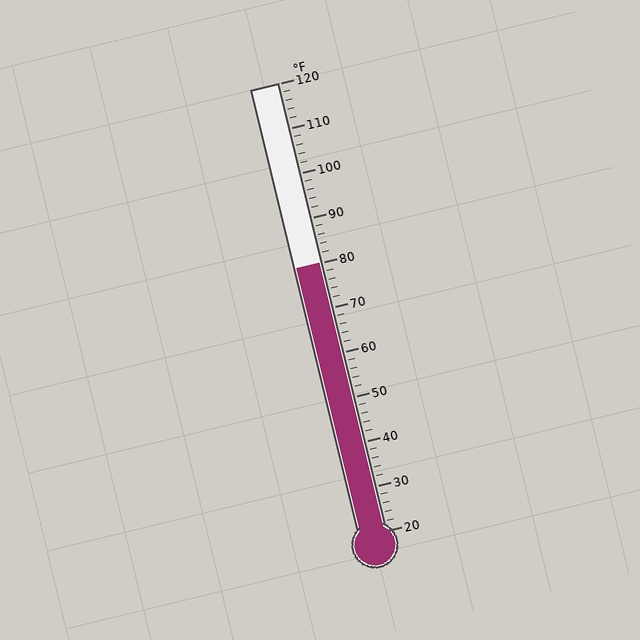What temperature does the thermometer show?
The thermometer shows approximately 80°F.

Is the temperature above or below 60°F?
The temperature is above 60°F.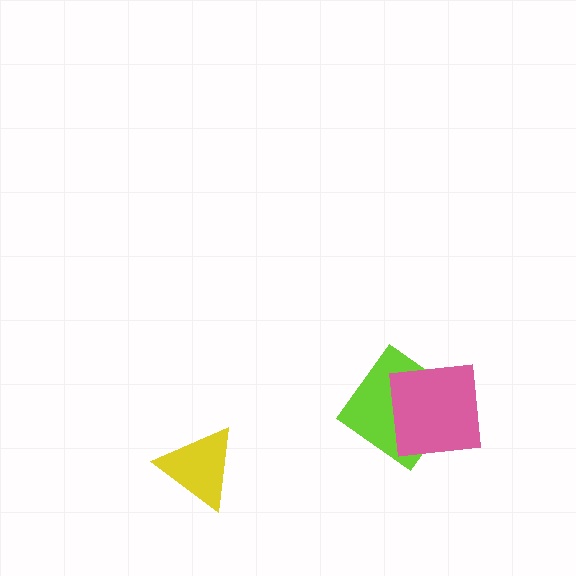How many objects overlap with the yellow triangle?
0 objects overlap with the yellow triangle.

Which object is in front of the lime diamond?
The pink square is in front of the lime diamond.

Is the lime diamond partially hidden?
Yes, it is partially covered by another shape.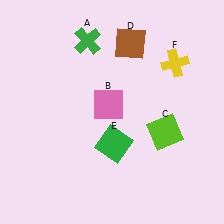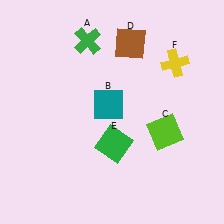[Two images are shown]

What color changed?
The square (B) changed from pink in Image 1 to teal in Image 2.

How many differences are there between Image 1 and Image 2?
There is 1 difference between the two images.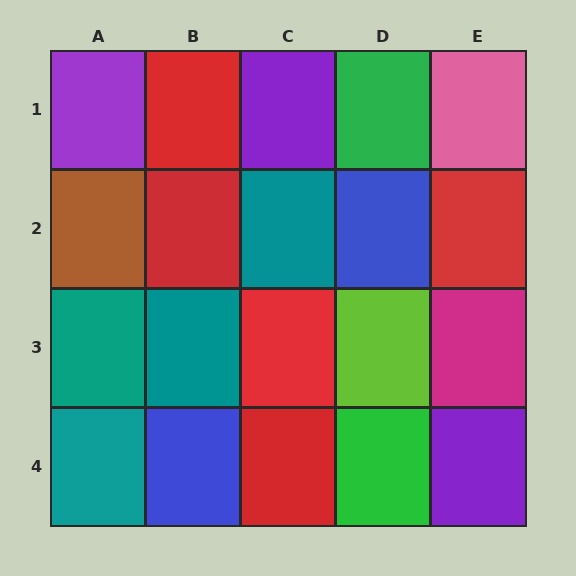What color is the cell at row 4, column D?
Green.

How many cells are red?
5 cells are red.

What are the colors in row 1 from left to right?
Purple, red, purple, green, pink.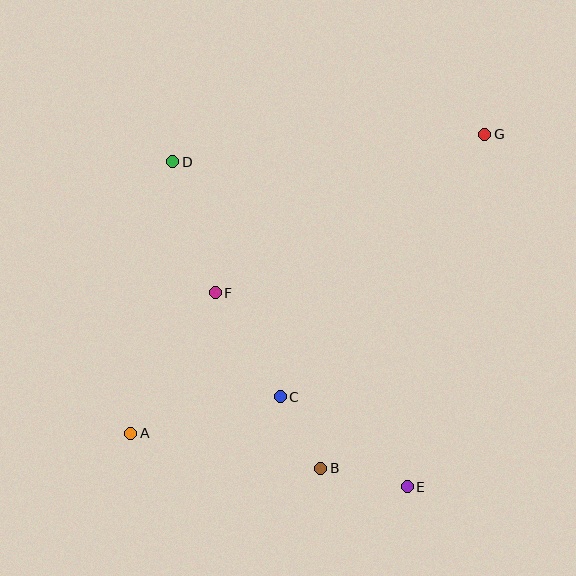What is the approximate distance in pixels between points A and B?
The distance between A and B is approximately 194 pixels.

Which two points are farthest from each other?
Points A and G are farthest from each other.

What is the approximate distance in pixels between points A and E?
The distance between A and E is approximately 282 pixels.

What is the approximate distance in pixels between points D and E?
The distance between D and E is approximately 400 pixels.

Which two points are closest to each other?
Points B and C are closest to each other.